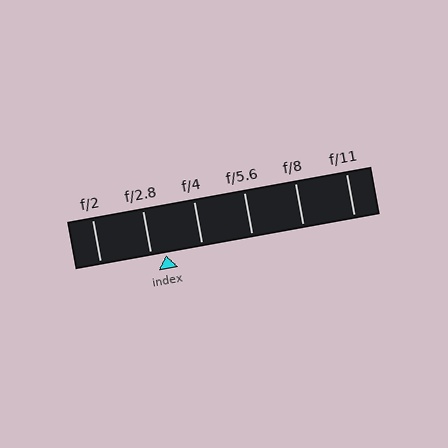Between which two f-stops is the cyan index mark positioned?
The index mark is between f/2.8 and f/4.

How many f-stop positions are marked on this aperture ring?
There are 6 f-stop positions marked.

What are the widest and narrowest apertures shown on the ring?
The widest aperture shown is f/2 and the narrowest is f/11.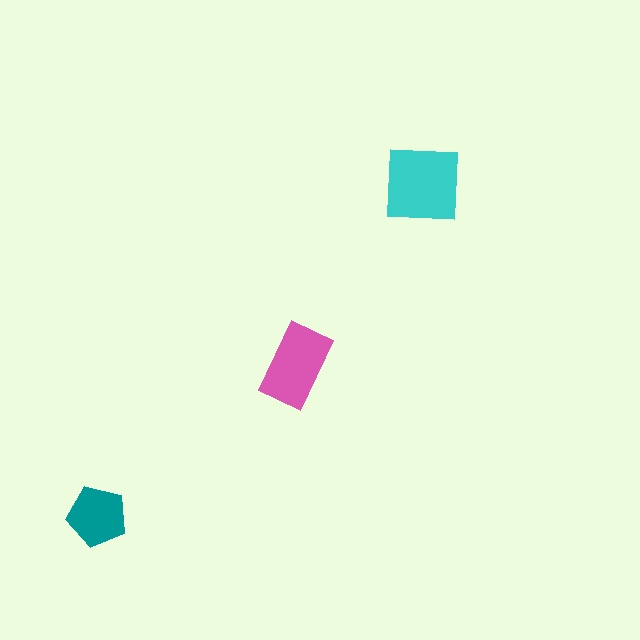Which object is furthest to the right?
The cyan square is rightmost.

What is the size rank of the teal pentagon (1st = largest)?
3rd.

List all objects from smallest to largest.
The teal pentagon, the pink rectangle, the cyan square.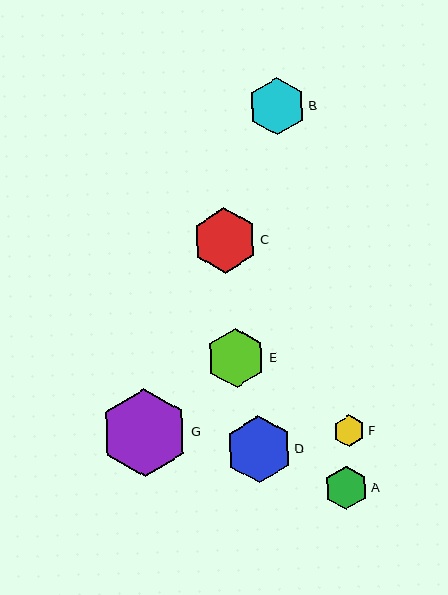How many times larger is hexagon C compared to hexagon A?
Hexagon C is approximately 1.5 times the size of hexagon A.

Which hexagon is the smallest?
Hexagon F is the smallest with a size of approximately 32 pixels.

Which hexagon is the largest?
Hexagon G is the largest with a size of approximately 88 pixels.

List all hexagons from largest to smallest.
From largest to smallest: G, D, C, E, B, A, F.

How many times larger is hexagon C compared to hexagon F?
Hexagon C is approximately 2.1 times the size of hexagon F.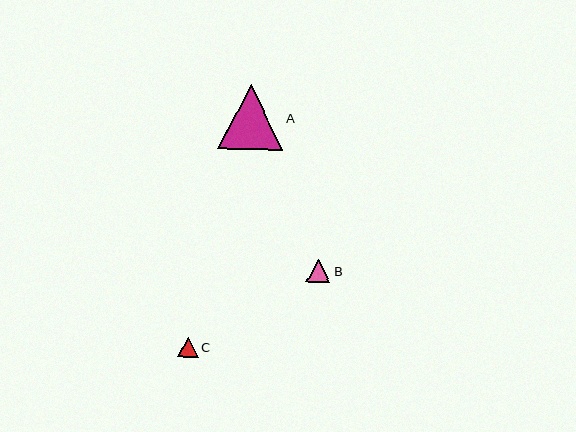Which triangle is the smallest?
Triangle C is the smallest with a size of approximately 20 pixels.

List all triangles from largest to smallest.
From largest to smallest: A, B, C.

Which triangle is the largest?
Triangle A is the largest with a size of approximately 65 pixels.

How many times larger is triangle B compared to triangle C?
Triangle B is approximately 1.2 times the size of triangle C.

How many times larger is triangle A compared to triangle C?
Triangle A is approximately 3.2 times the size of triangle C.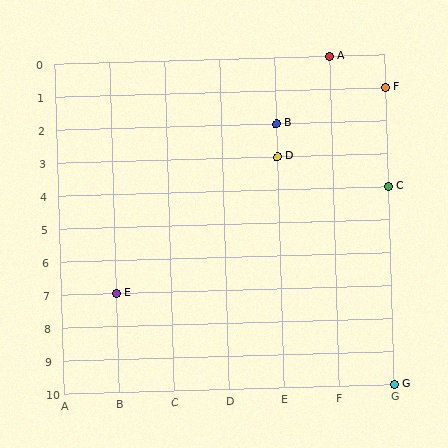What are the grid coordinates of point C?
Point C is at grid coordinates (G, 4).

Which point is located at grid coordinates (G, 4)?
Point C is at (G, 4).